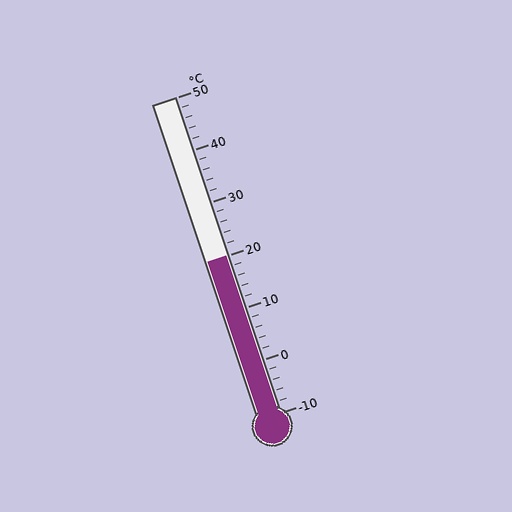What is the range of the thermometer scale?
The thermometer scale ranges from -10°C to 50°C.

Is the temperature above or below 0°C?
The temperature is above 0°C.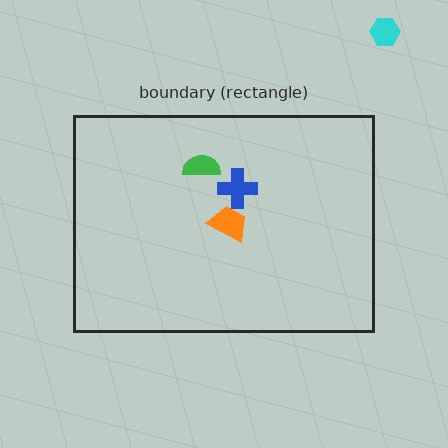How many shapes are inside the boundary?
3 inside, 1 outside.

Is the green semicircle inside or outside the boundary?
Inside.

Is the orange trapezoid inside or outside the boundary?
Inside.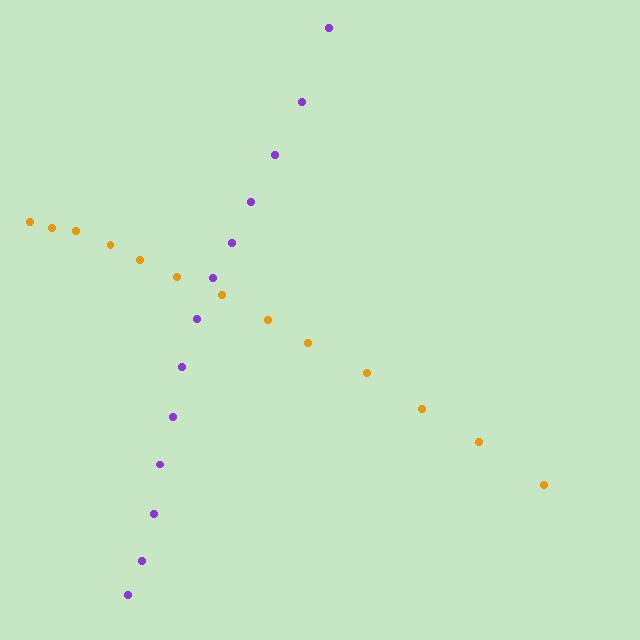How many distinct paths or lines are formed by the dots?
There are 2 distinct paths.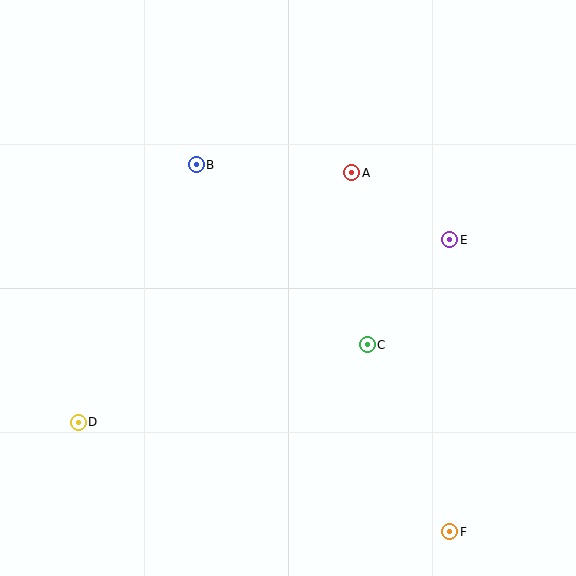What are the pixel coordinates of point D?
Point D is at (78, 422).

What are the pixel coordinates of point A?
Point A is at (352, 173).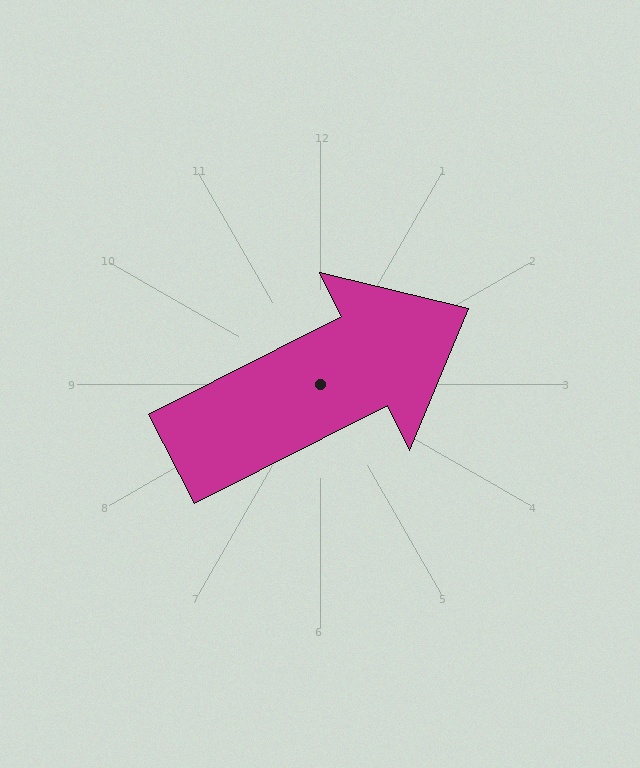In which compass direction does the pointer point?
Northeast.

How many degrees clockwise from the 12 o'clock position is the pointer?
Approximately 63 degrees.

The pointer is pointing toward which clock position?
Roughly 2 o'clock.